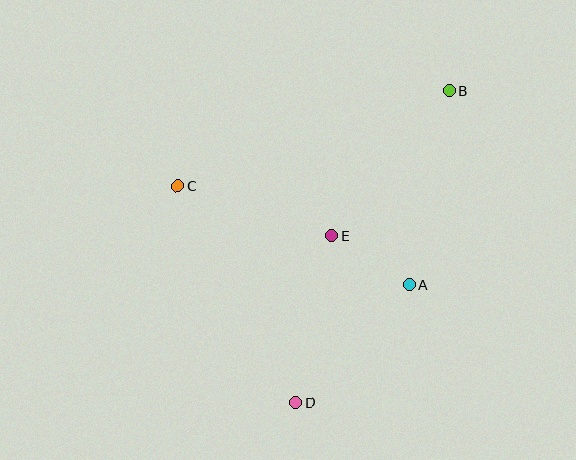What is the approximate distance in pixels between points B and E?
The distance between B and E is approximately 186 pixels.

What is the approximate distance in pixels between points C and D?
The distance between C and D is approximately 246 pixels.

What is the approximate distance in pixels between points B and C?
The distance between B and C is approximately 287 pixels.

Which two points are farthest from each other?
Points B and D are farthest from each other.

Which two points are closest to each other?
Points A and E are closest to each other.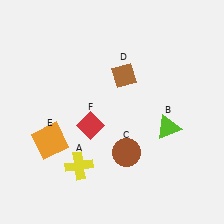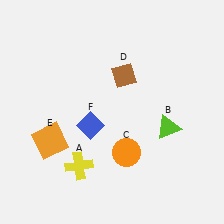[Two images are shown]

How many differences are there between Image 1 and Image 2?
There are 2 differences between the two images.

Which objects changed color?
C changed from brown to orange. F changed from red to blue.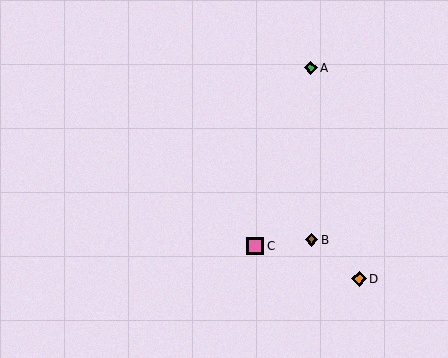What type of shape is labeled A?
Shape A is a green diamond.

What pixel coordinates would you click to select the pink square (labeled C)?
Click at (255, 246) to select the pink square C.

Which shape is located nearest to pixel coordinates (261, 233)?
The pink square (labeled C) at (255, 246) is nearest to that location.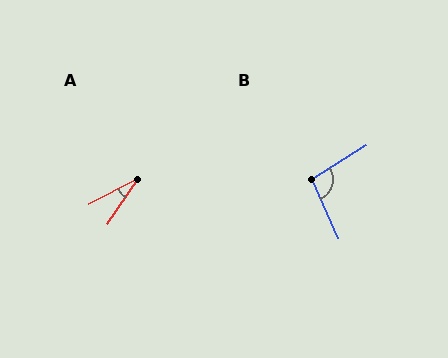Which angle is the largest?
B, at approximately 98 degrees.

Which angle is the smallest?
A, at approximately 28 degrees.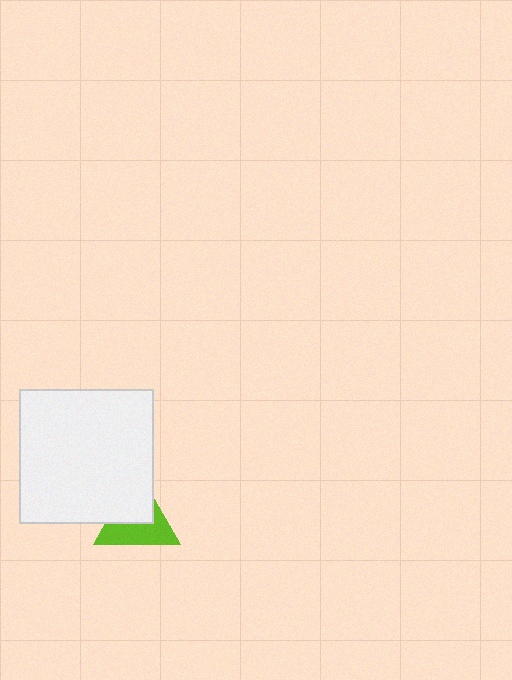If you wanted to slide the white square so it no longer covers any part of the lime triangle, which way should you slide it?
Slide it toward the upper-left — that is the most direct way to separate the two shapes.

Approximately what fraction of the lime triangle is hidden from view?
Roughly 46% of the lime triangle is hidden behind the white square.